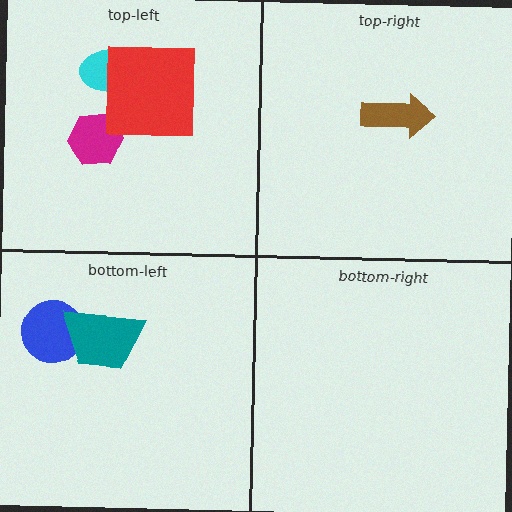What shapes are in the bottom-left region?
The blue circle, the teal trapezoid.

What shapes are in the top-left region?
The magenta hexagon, the cyan ellipse, the red square.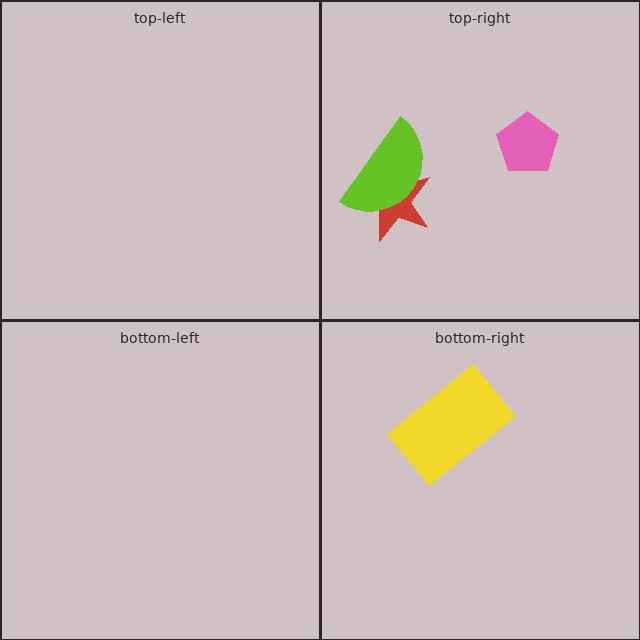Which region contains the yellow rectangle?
The bottom-right region.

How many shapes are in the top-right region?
3.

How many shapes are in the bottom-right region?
1.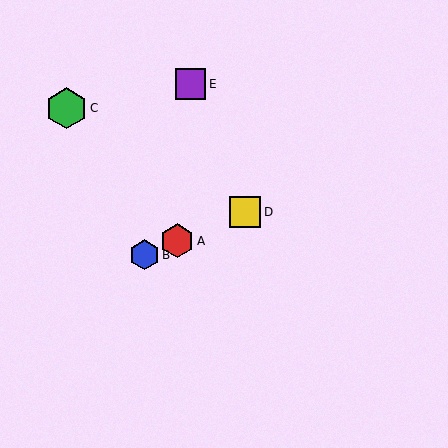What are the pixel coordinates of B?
Object B is at (144, 255).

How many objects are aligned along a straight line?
3 objects (A, B, D) are aligned along a straight line.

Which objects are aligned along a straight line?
Objects A, B, D are aligned along a straight line.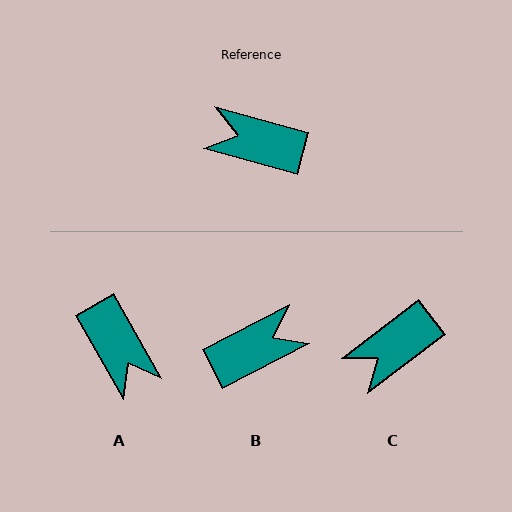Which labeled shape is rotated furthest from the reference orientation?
B, about 137 degrees away.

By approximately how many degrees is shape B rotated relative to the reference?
Approximately 137 degrees clockwise.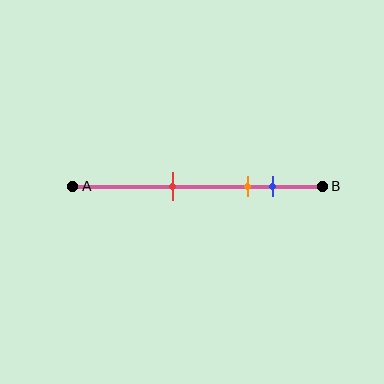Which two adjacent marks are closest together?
The orange and blue marks are the closest adjacent pair.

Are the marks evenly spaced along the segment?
No, the marks are not evenly spaced.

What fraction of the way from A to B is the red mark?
The red mark is approximately 40% (0.4) of the way from A to B.